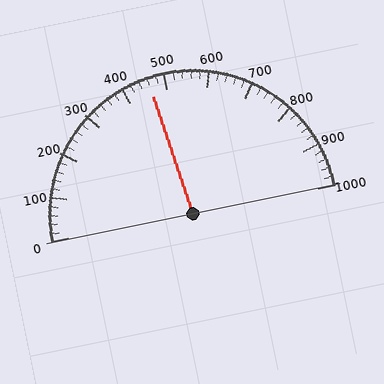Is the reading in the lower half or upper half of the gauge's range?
The reading is in the lower half of the range (0 to 1000).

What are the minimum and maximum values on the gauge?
The gauge ranges from 0 to 1000.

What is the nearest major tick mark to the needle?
The nearest major tick mark is 500.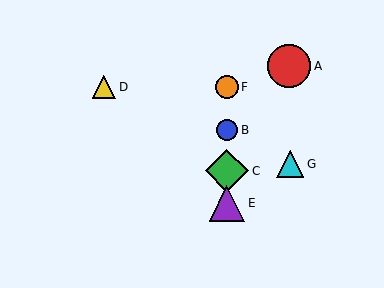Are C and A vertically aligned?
No, C is at x≈227 and A is at x≈289.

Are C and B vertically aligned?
Yes, both are at x≈227.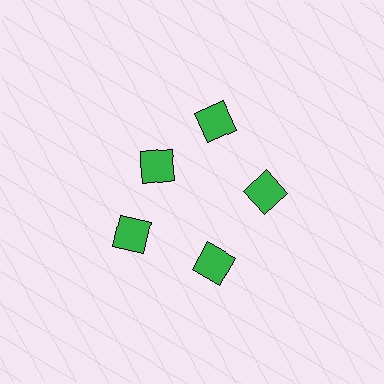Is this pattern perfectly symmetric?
No. The 5 green diamonds are arranged in a ring, but one element near the 10 o'clock position is pulled inward toward the center, breaking the 5-fold rotational symmetry.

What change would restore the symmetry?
The symmetry would be restored by moving it outward, back onto the ring so that all 5 diamonds sit at equal angles and equal distance from the center.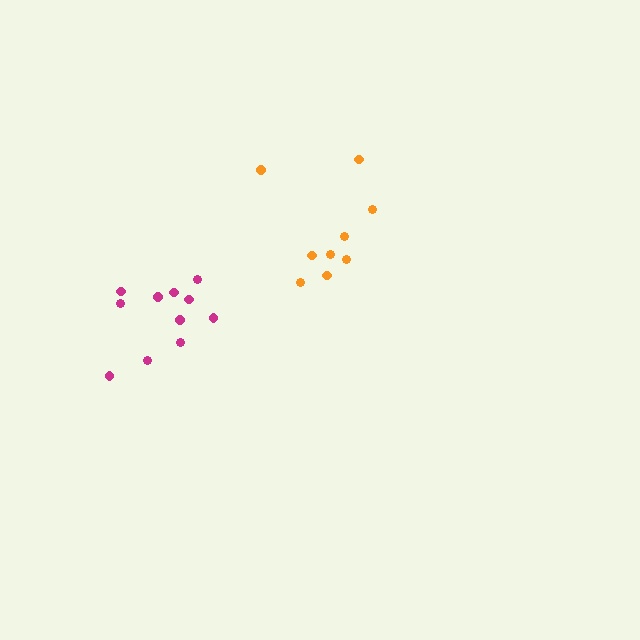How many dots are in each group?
Group 1: 9 dots, Group 2: 11 dots (20 total).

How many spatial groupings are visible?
There are 2 spatial groupings.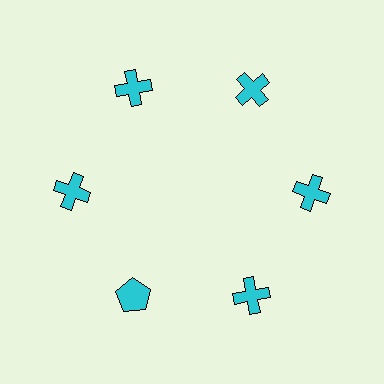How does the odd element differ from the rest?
It has a different shape: pentagon instead of cross.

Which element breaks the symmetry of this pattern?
The cyan pentagon at roughly the 7 o'clock position breaks the symmetry. All other shapes are cyan crosses.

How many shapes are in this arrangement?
There are 6 shapes arranged in a ring pattern.